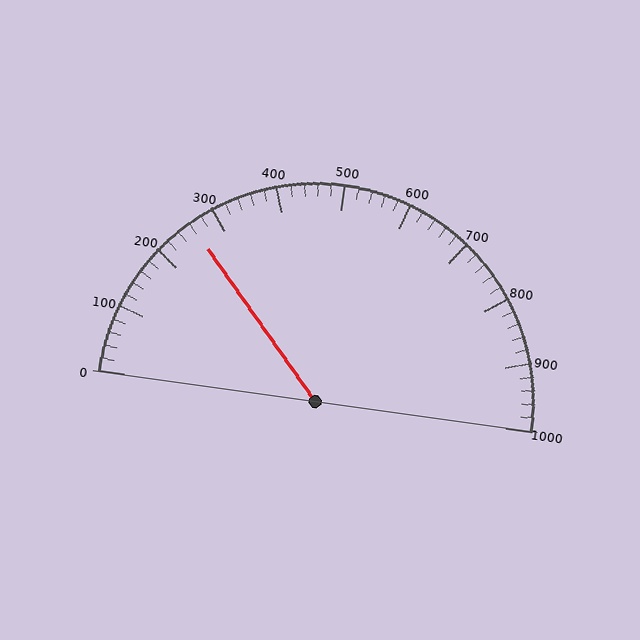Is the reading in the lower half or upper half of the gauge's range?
The reading is in the lower half of the range (0 to 1000).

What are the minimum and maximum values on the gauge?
The gauge ranges from 0 to 1000.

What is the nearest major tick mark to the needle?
The nearest major tick mark is 300.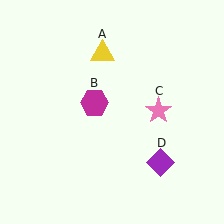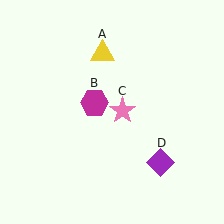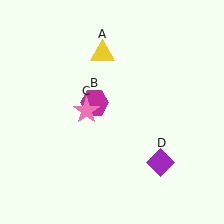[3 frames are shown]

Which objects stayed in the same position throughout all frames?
Yellow triangle (object A) and magenta hexagon (object B) and purple diamond (object D) remained stationary.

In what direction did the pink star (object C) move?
The pink star (object C) moved left.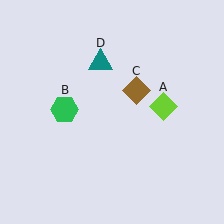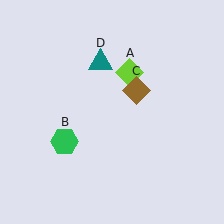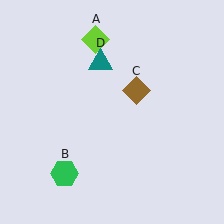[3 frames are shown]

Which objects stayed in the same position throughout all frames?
Brown diamond (object C) and teal triangle (object D) remained stationary.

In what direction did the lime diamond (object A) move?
The lime diamond (object A) moved up and to the left.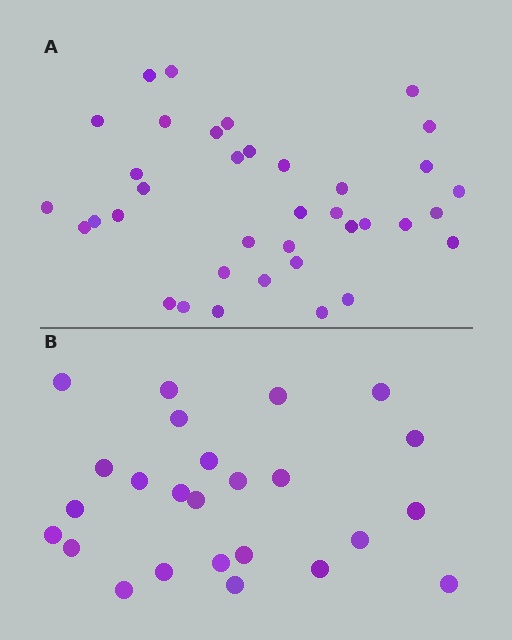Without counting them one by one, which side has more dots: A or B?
Region A (the top region) has more dots.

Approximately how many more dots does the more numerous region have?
Region A has roughly 12 or so more dots than region B.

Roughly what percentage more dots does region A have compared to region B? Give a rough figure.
About 50% more.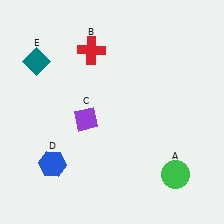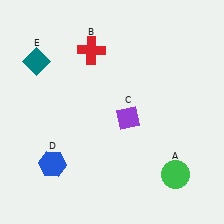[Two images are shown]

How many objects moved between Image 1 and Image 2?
1 object moved between the two images.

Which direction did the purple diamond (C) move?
The purple diamond (C) moved right.